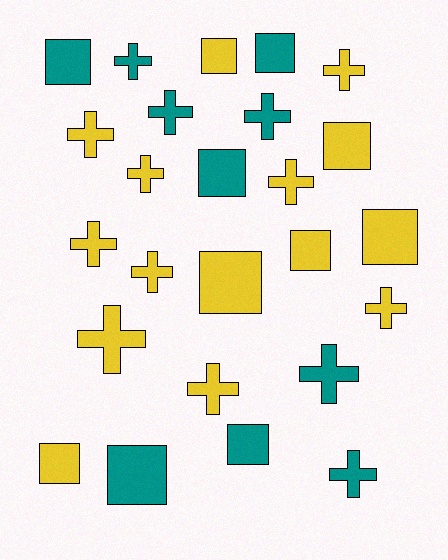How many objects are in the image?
There are 25 objects.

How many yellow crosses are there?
There are 9 yellow crosses.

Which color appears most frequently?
Yellow, with 15 objects.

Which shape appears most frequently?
Cross, with 14 objects.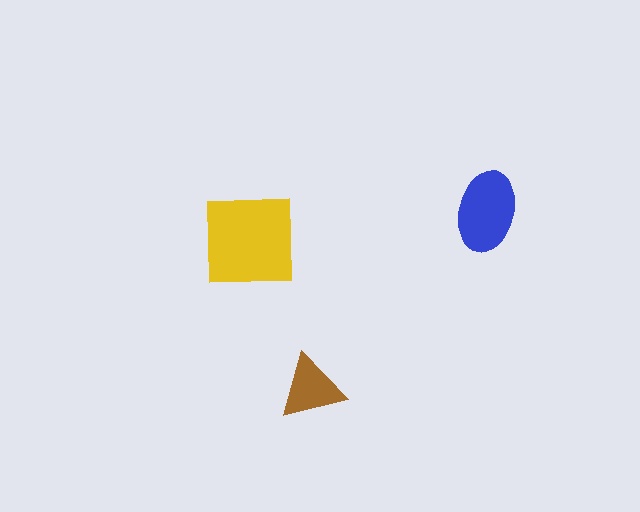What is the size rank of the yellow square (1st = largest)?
1st.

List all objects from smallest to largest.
The brown triangle, the blue ellipse, the yellow square.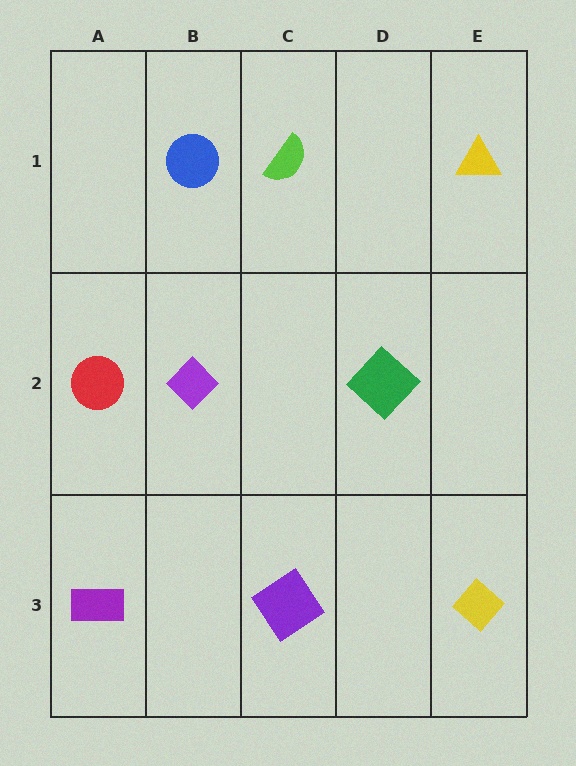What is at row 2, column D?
A green diamond.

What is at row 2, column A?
A red circle.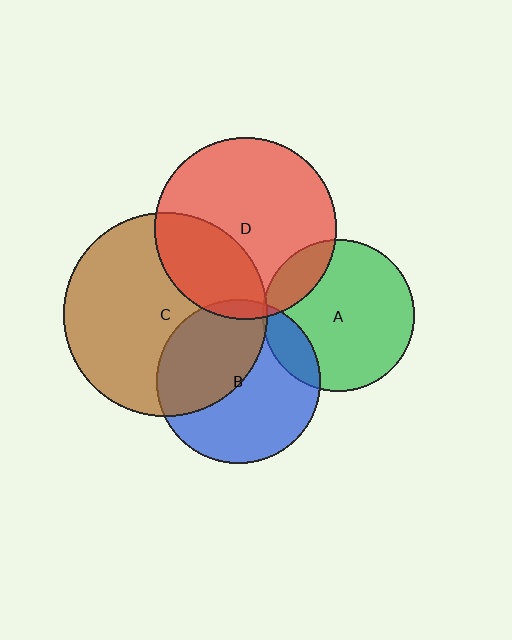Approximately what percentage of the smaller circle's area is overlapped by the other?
Approximately 15%.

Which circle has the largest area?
Circle C (brown).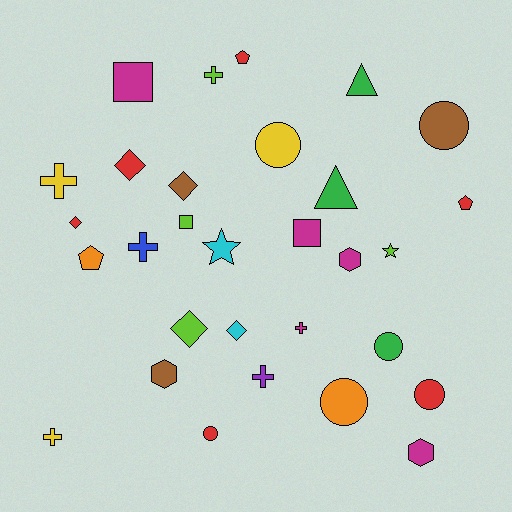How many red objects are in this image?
There are 6 red objects.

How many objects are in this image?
There are 30 objects.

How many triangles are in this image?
There are 2 triangles.